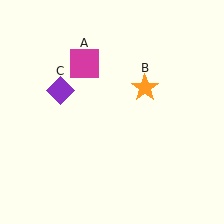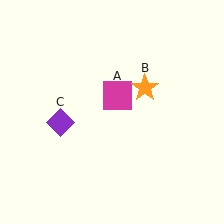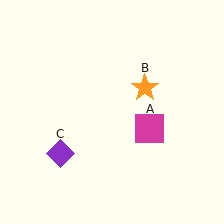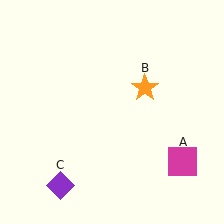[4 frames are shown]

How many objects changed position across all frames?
2 objects changed position: magenta square (object A), purple diamond (object C).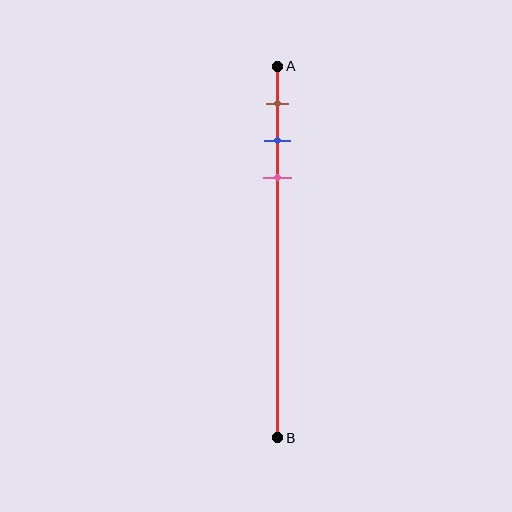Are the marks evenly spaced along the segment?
Yes, the marks are approximately evenly spaced.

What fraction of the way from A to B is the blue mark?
The blue mark is approximately 20% (0.2) of the way from A to B.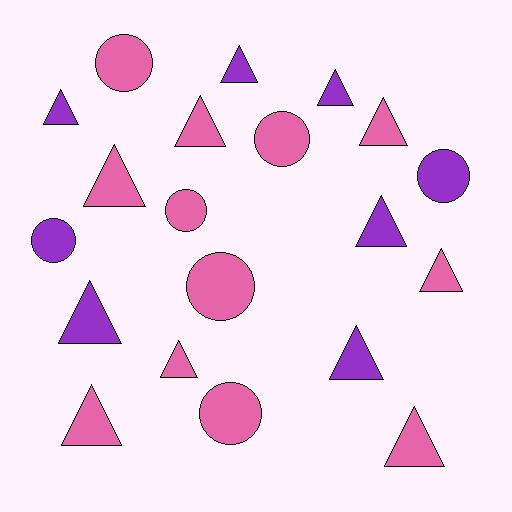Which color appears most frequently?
Pink, with 12 objects.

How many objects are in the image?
There are 20 objects.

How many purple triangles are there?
There are 6 purple triangles.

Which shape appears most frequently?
Triangle, with 13 objects.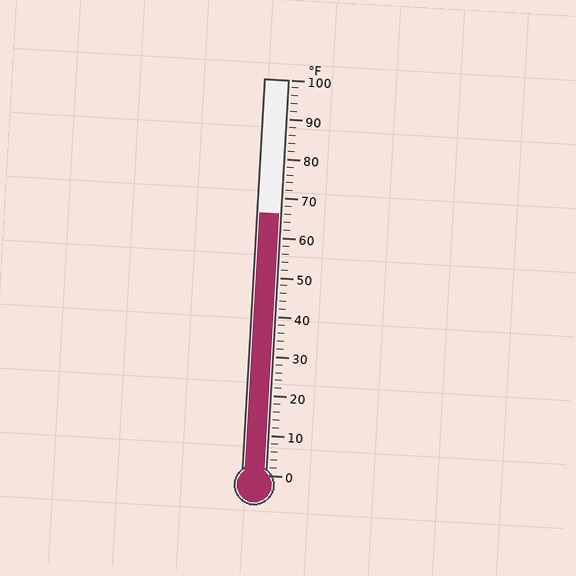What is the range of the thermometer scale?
The thermometer scale ranges from 0°F to 100°F.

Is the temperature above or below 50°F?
The temperature is above 50°F.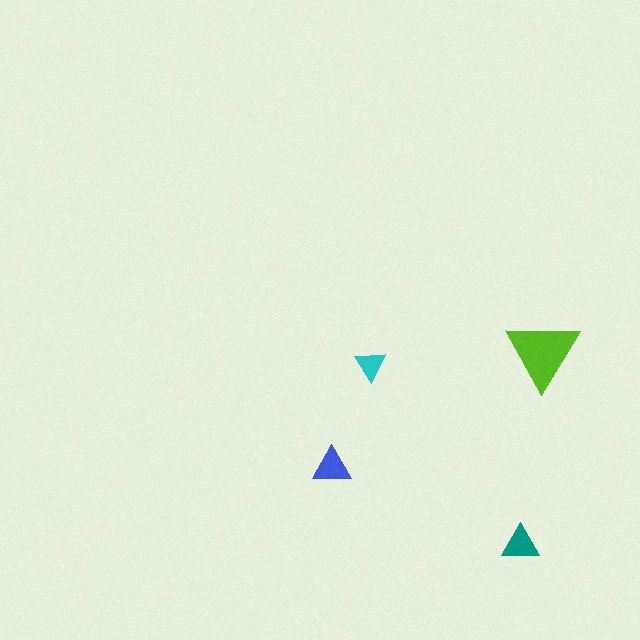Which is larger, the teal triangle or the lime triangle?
The lime one.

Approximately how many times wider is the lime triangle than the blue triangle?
About 2 times wider.